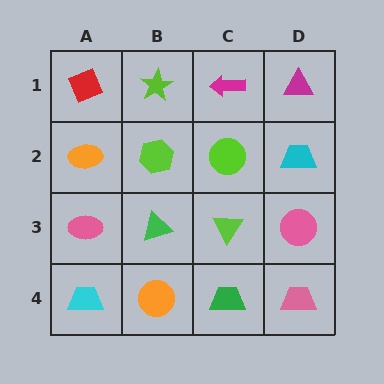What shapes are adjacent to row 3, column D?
A cyan trapezoid (row 2, column D), a pink trapezoid (row 4, column D), a lime triangle (row 3, column C).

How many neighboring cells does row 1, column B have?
3.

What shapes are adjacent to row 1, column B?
A lime hexagon (row 2, column B), a red diamond (row 1, column A), a magenta arrow (row 1, column C).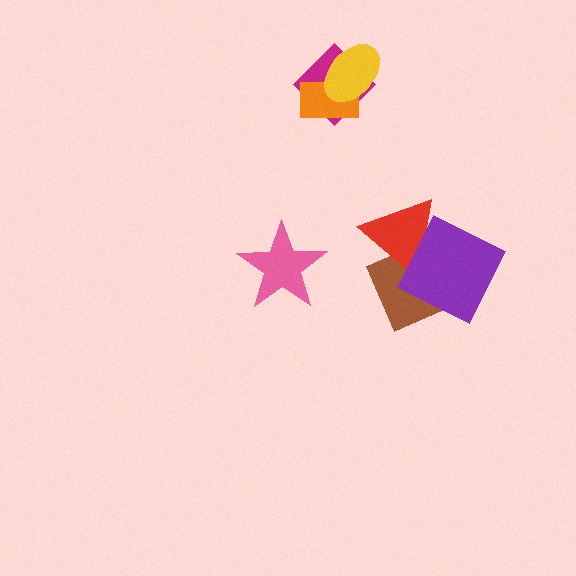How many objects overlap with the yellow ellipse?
2 objects overlap with the yellow ellipse.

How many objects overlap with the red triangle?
2 objects overlap with the red triangle.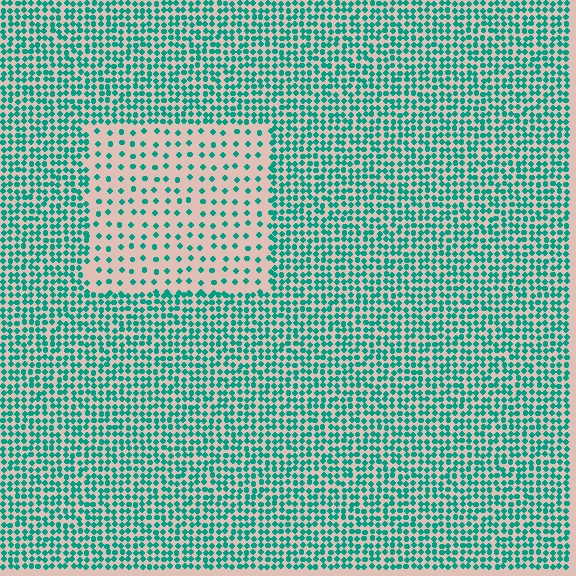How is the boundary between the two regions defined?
The boundary is defined by a change in element density (approximately 2.7x ratio). All elements are the same color, size, and shape.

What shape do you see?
I see a rectangle.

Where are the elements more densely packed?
The elements are more densely packed outside the rectangle boundary.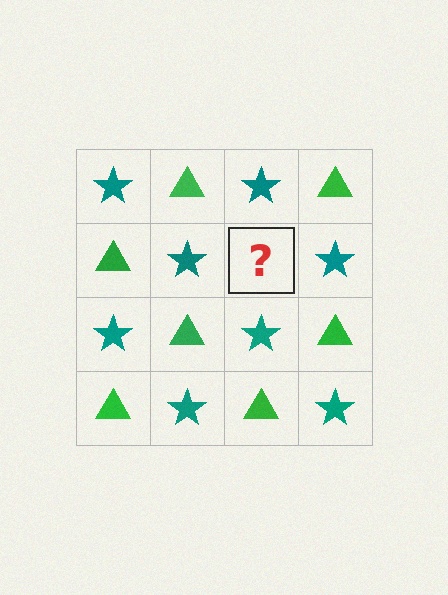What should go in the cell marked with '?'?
The missing cell should contain a green triangle.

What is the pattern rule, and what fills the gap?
The rule is that it alternates teal star and green triangle in a checkerboard pattern. The gap should be filled with a green triangle.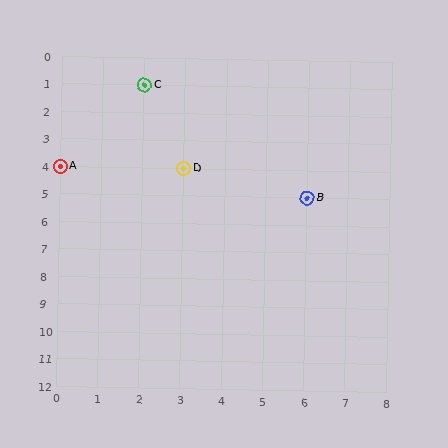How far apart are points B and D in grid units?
Points B and D are 3 columns and 1 row apart (about 3.2 grid units diagonally).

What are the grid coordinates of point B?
Point B is at grid coordinates (6, 5).